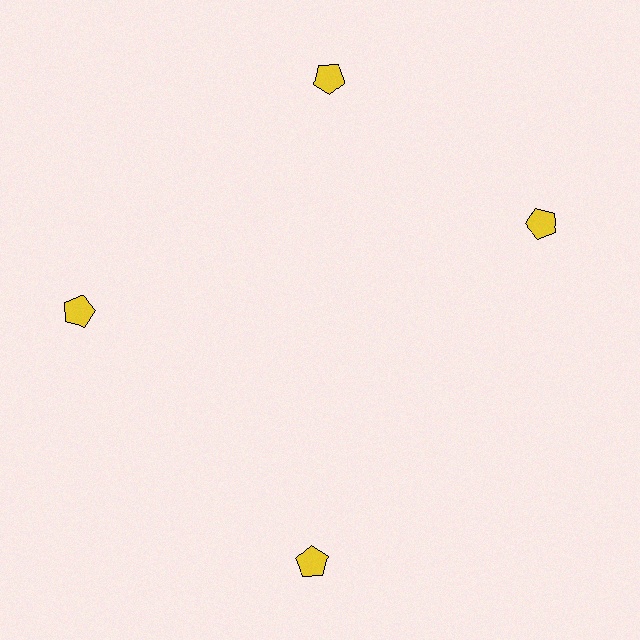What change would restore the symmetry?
The symmetry would be restored by rotating it back into even spacing with its neighbors so that all 4 pentagons sit at equal angles and equal distance from the center.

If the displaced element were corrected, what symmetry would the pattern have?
It would have 4-fold rotational symmetry — the pattern would map onto itself every 90 degrees.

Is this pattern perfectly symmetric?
No. The 4 yellow pentagons are arranged in a ring, but one element near the 3 o'clock position is rotated out of alignment along the ring, breaking the 4-fold rotational symmetry.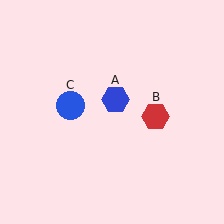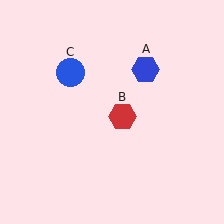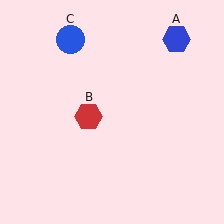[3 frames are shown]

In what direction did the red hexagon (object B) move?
The red hexagon (object B) moved left.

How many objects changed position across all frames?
3 objects changed position: blue hexagon (object A), red hexagon (object B), blue circle (object C).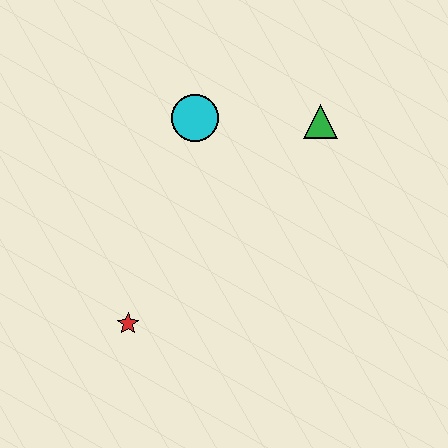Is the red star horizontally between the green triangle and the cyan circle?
No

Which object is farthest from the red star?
The green triangle is farthest from the red star.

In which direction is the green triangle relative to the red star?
The green triangle is above the red star.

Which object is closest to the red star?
The cyan circle is closest to the red star.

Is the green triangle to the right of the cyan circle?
Yes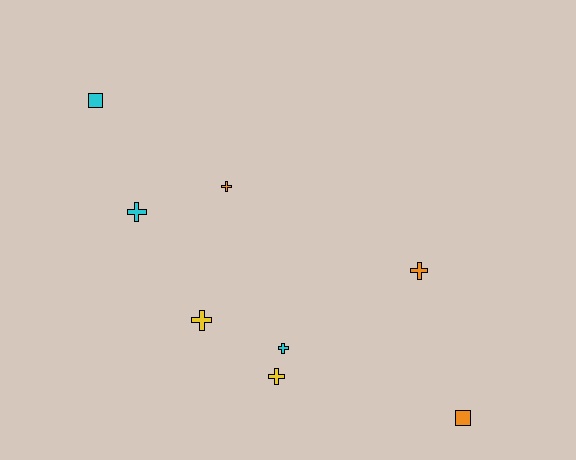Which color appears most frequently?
Cyan, with 3 objects.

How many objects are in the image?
There are 8 objects.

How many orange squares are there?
There is 1 orange square.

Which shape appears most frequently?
Cross, with 6 objects.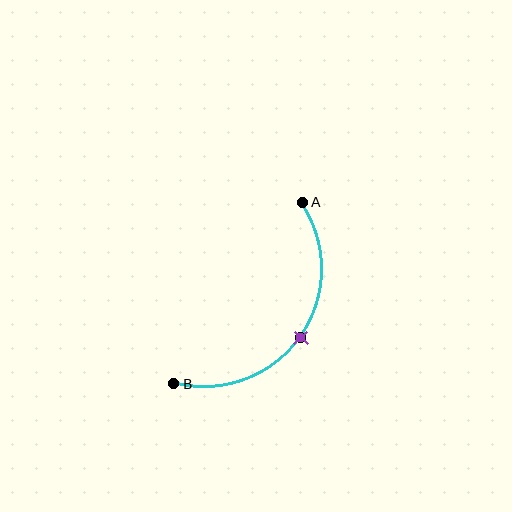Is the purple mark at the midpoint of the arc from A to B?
Yes. The purple mark lies on the arc at equal arc-length from both A and B — it is the arc midpoint.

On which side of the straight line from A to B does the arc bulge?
The arc bulges below and to the right of the straight line connecting A and B.